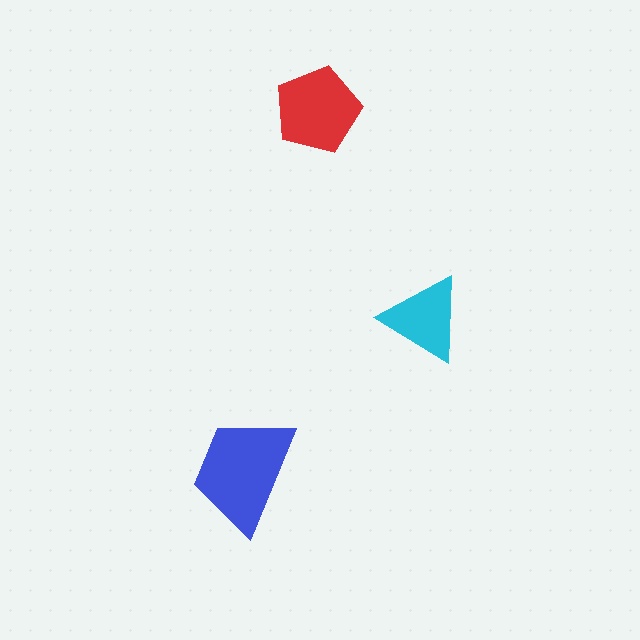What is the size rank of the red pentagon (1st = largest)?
2nd.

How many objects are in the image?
There are 3 objects in the image.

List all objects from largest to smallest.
The blue trapezoid, the red pentagon, the cyan triangle.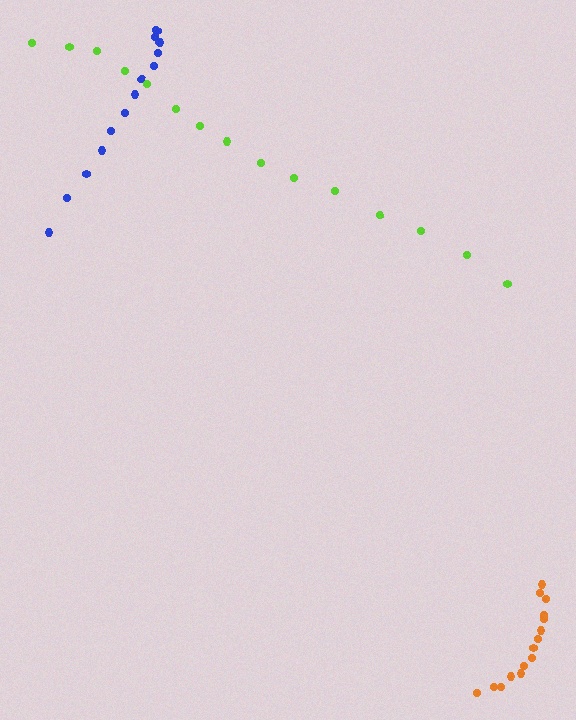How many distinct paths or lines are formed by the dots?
There are 3 distinct paths.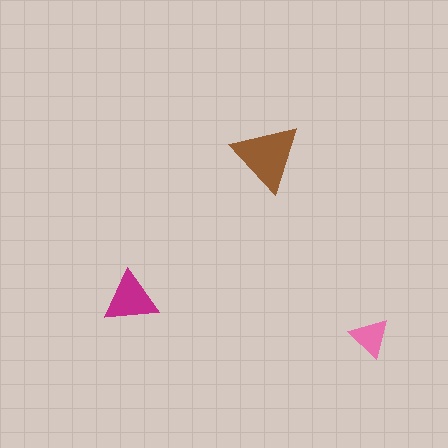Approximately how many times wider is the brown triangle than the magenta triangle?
About 1.5 times wider.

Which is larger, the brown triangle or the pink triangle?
The brown one.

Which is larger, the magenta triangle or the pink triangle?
The magenta one.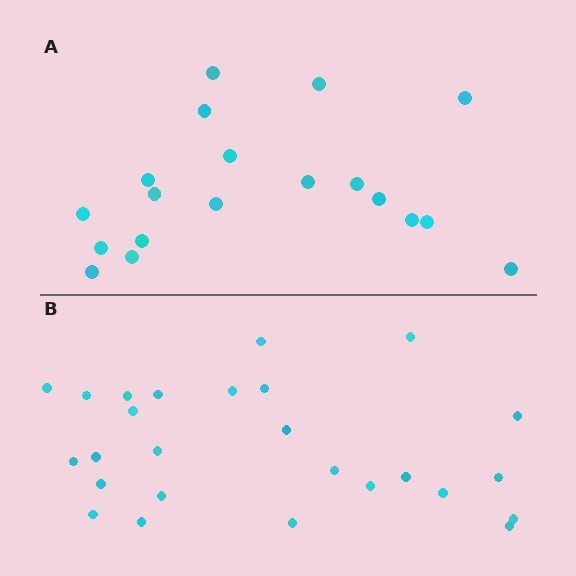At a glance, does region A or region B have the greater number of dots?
Region B (the bottom region) has more dots.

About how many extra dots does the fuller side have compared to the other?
Region B has roughly 8 or so more dots than region A.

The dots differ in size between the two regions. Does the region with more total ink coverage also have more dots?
No. Region A has more total ink coverage because its dots are larger, but region B actually contains more individual dots. Total area can be misleading — the number of items is what matters here.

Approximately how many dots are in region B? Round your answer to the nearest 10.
About 30 dots. (The exact count is 26, which rounds to 30.)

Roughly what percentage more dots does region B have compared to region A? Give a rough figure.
About 35% more.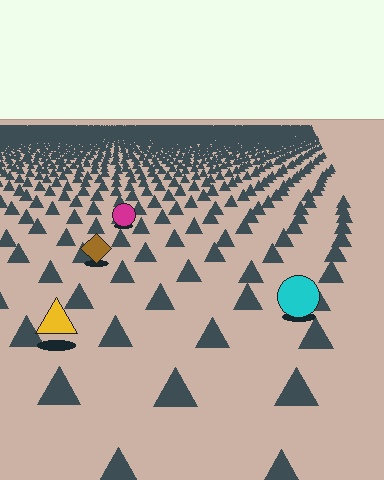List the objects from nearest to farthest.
From nearest to farthest: the yellow triangle, the cyan circle, the brown diamond, the magenta circle.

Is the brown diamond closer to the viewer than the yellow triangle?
No. The yellow triangle is closer — you can tell from the texture gradient: the ground texture is coarser near it.